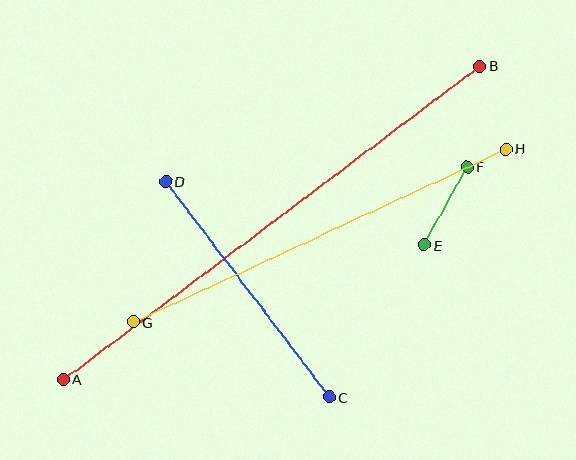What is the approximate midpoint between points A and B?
The midpoint is at approximately (272, 223) pixels.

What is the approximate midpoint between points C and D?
The midpoint is at approximately (247, 289) pixels.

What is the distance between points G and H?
The distance is approximately 411 pixels.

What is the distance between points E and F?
The distance is approximately 89 pixels.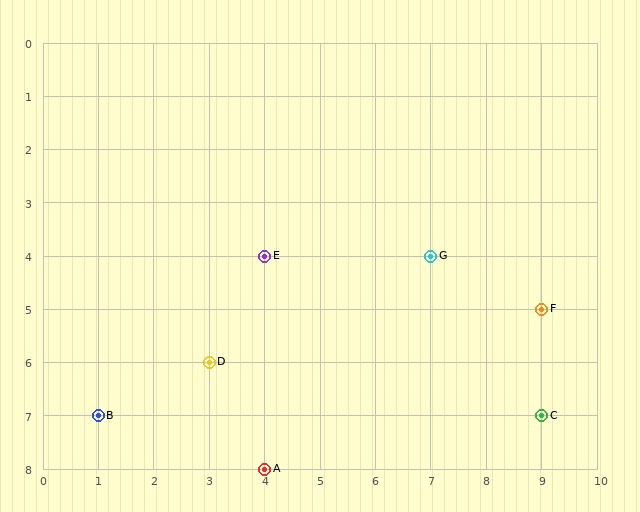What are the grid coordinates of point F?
Point F is at grid coordinates (9, 5).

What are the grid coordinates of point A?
Point A is at grid coordinates (4, 8).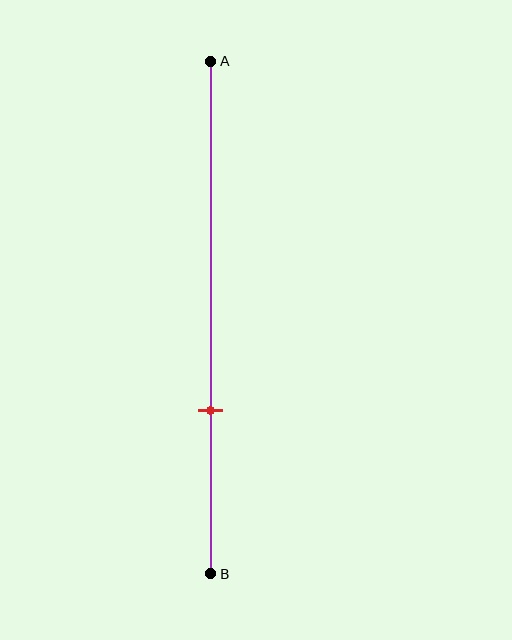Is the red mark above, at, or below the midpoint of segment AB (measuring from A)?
The red mark is below the midpoint of segment AB.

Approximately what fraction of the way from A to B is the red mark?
The red mark is approximately 70% of the way from A to B.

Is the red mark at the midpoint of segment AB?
No, the mark is at about 70% from A, not at the 50% midpoint.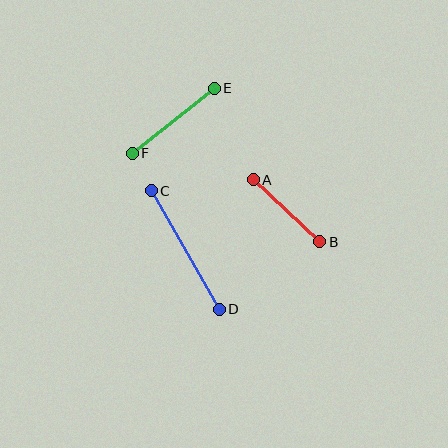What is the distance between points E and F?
The distance is approximately 105 pixels.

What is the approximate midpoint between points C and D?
The midpoint is at approximately (185, 250) pixels.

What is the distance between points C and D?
The distance is approximately 137 pixels.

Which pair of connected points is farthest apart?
Points C and D are farthest apart.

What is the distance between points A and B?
The distance is approximately 91 pixels.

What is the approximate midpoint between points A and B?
The midpoint is at approximately (287, 211) pixels.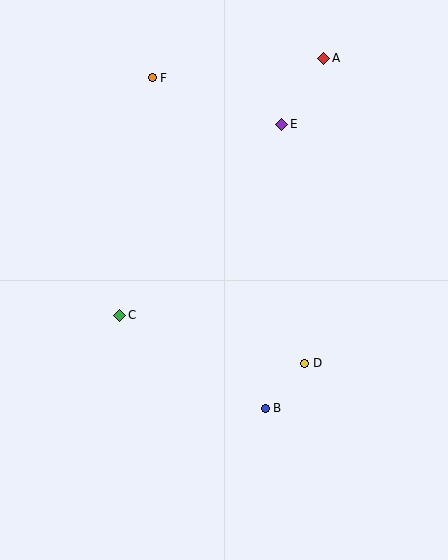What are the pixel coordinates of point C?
Point C is at (120, 315).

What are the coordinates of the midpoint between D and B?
The midpoint between D and B is at (285, 386).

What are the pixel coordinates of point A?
Point A is at (324, 58).